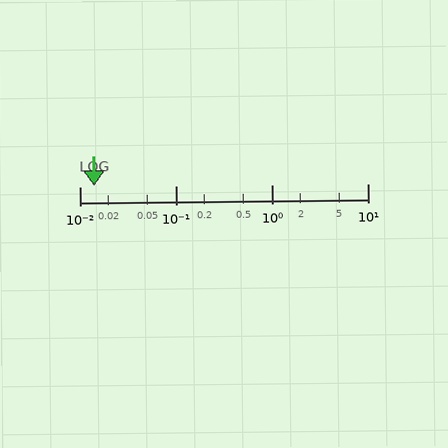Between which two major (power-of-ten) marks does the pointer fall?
The pointer is between 0.01 and 0.1.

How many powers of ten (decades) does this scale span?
The scale spans 3 decades, from 0.01 to 10.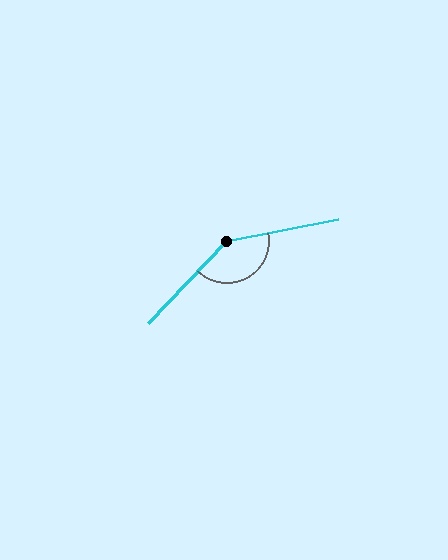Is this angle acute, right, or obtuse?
It is obtuse.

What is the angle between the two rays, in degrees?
Approximately 145 degrees.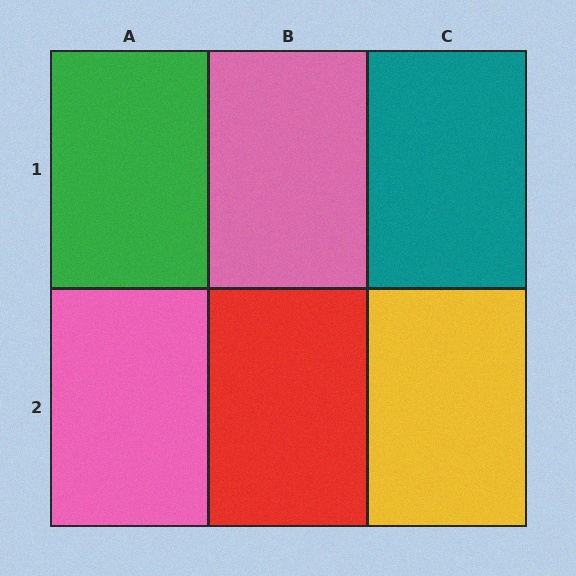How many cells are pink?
2 cells are pink.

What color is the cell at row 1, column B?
Pink.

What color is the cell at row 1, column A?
Green.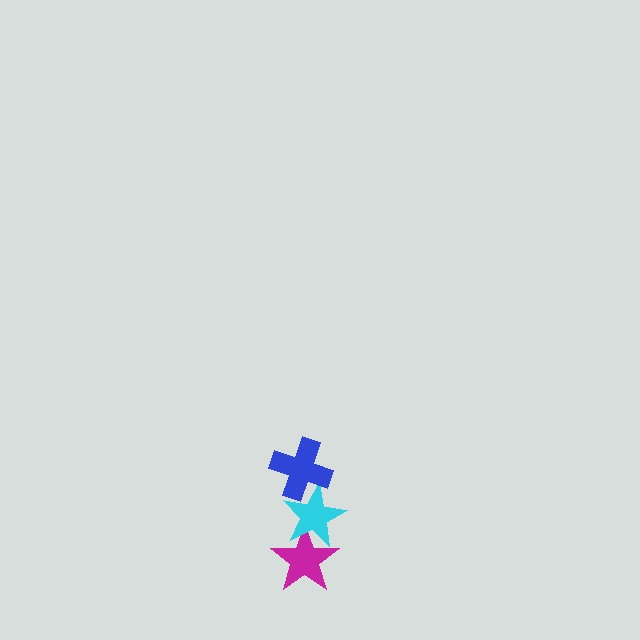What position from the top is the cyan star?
The cyan star is 2nd from the top.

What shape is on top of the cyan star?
The blue cross is on top of the cyan star.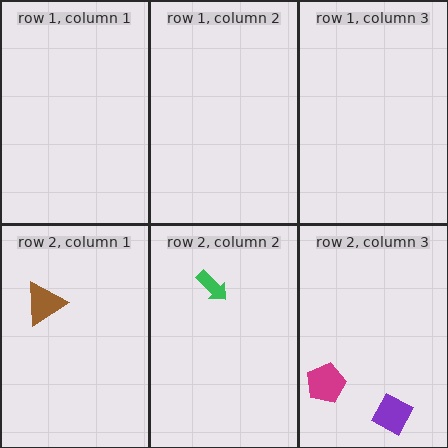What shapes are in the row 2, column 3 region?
The magenta pentagon, the purple square.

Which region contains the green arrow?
The row 2, column 2 region.